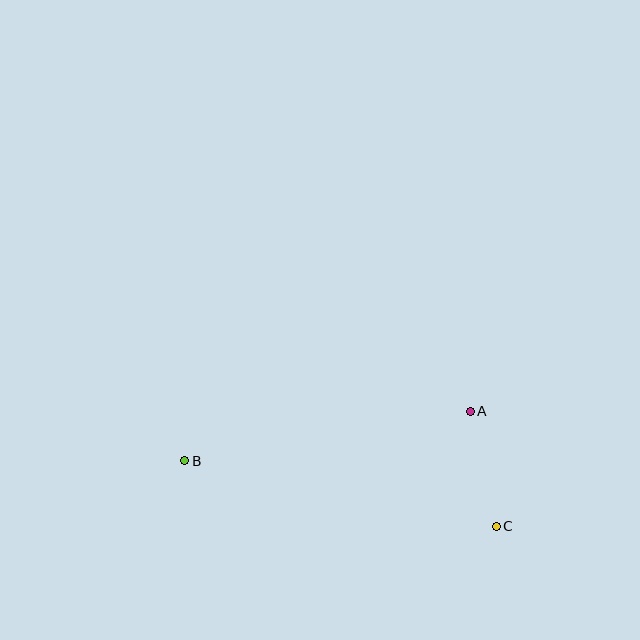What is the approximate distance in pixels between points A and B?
The distance between A and B is approximately 290 pixels.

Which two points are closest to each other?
Points A and C are closest to each other.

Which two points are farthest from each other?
Points B and C are farthest from each other.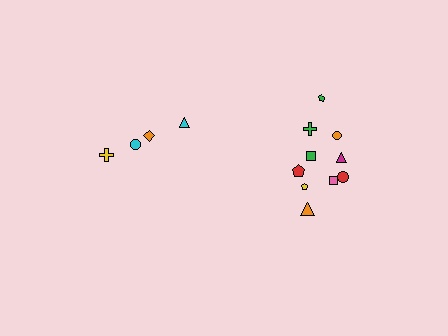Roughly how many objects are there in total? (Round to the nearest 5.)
Roughly 15 objects in total.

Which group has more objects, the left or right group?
The right group.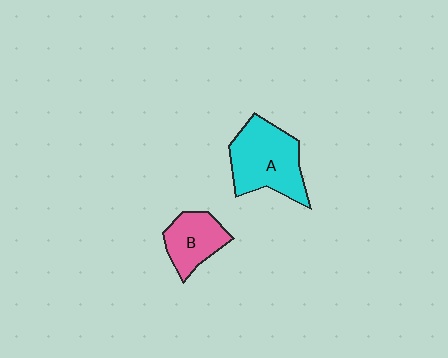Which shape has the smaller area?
Shape B (pink).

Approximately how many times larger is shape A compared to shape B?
Approximately 1.6 times.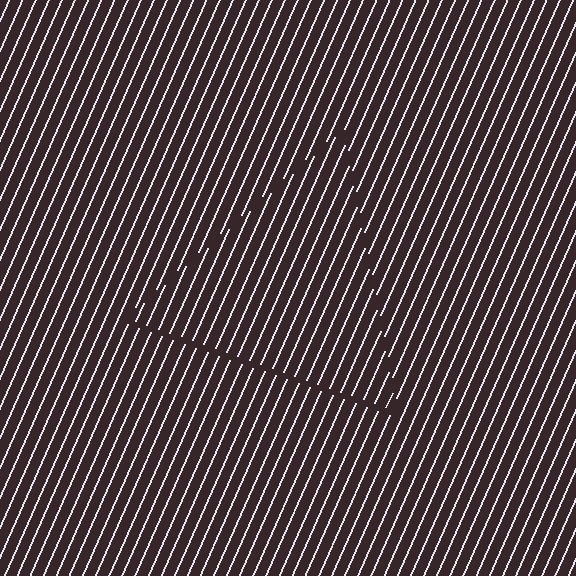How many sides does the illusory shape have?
3 sides — the line-ends trace a triangle.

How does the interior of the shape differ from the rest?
The interior of the shape contains the same grating, shifted by half a period — the contour is defined by the phase discontinuity where line-ends from the inner and outer gratings abut.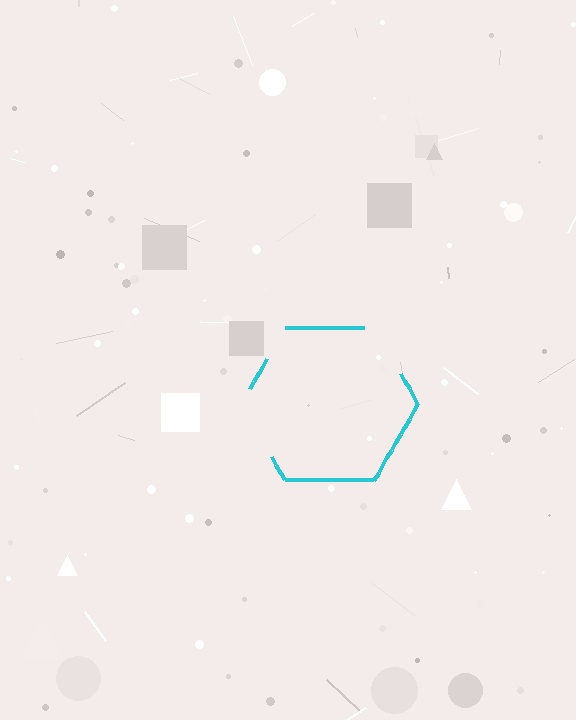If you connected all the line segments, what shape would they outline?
They would outline a hexagon.